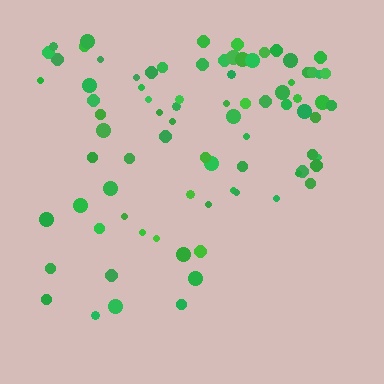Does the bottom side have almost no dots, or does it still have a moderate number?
Still a moderate number, just noticeably fewer than the top.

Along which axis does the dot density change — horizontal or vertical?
Vertical.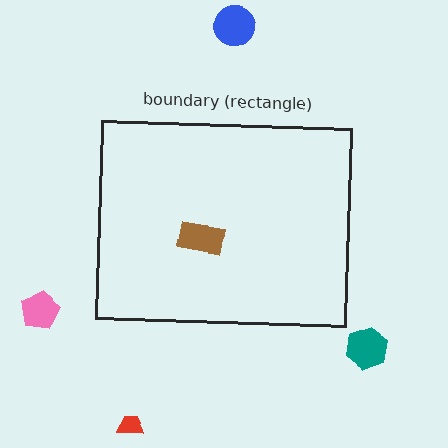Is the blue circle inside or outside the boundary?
Outside.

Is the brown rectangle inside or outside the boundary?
Inside.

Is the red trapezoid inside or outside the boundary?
Outside.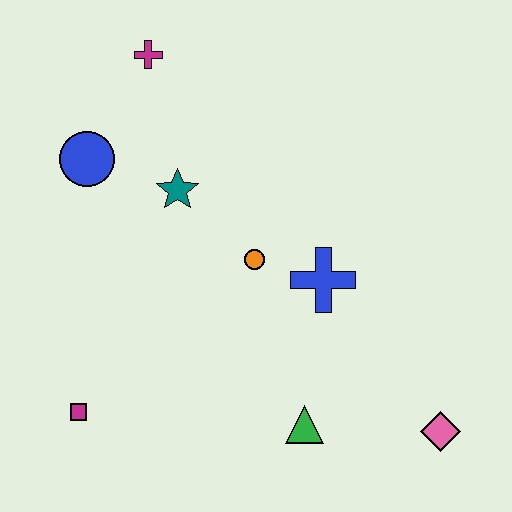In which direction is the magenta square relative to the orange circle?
The magenta square is to the left of the orange circle.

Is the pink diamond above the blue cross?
No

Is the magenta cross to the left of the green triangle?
Yes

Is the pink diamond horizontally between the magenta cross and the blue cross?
No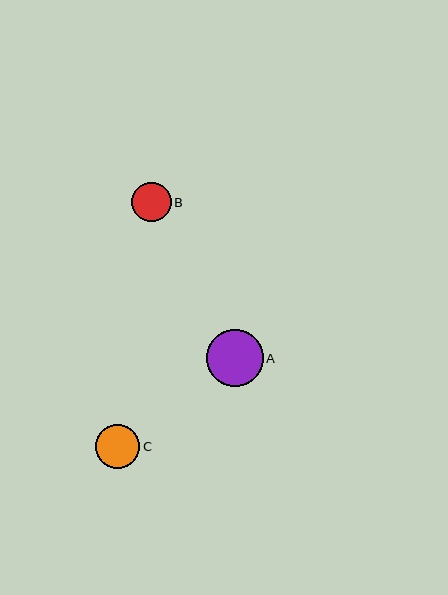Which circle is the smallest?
Circle B is the smallest with a size of approximately 39 pixels.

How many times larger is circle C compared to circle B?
Circle C is approximately 1.1 times the size of circle B.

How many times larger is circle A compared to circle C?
Circle A is approximately 1.3 times the size of circle C.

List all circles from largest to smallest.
From largest to smallest: A, C, B.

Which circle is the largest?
Circle A is the largest with a size of approximately 56 pixels.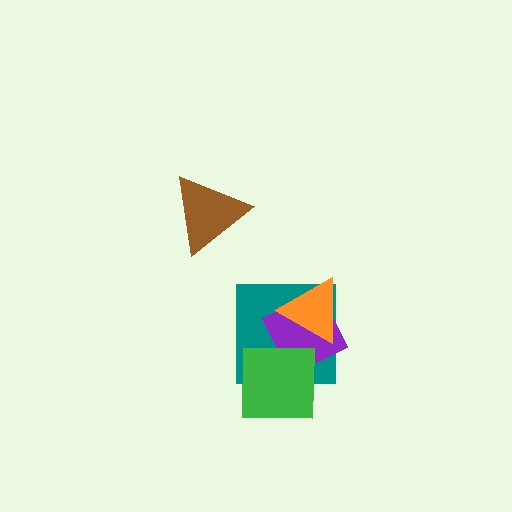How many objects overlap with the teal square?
3 objects overlap with the teal square.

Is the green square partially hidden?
No, no other shape covers it.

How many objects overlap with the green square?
2 objects overlap with the green square.